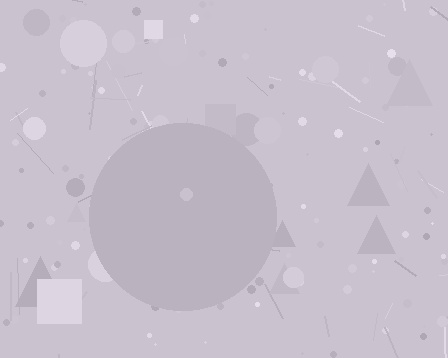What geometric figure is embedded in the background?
A circle is embedded in the background.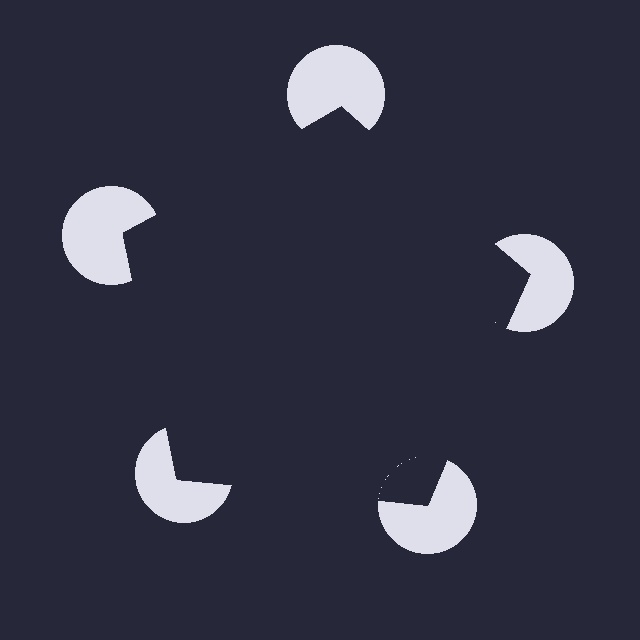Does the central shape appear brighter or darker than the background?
It typically appears slightly darker than the background, even though no actual brightness change is drawn.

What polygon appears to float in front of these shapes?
An illusory pentagon — its edges are inferred from the aligned wedge cuts in the pac-man discs, not physically drawn.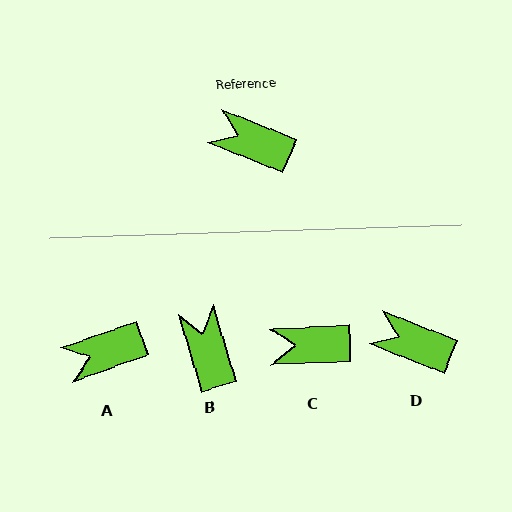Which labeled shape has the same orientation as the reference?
D.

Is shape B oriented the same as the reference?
No, it is off by about 52 degrees.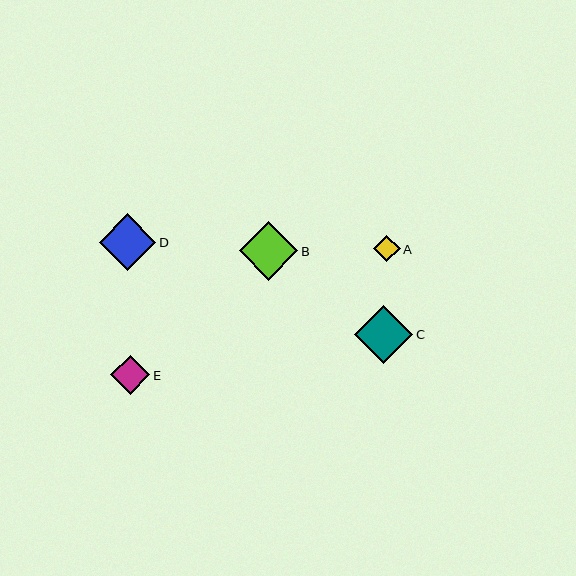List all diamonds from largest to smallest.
From largest to smallest: B, C, D, E, A.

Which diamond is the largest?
Diamond B is the largest with a size of approximately 58 pixels.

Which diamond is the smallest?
Diamond A is the smallest with a size of approximately 27 pixels.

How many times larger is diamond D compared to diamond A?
Diamond D is approximately 2.1 times the size of diamond A.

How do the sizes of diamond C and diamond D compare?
Diamond C and diamond D are approximately the same size.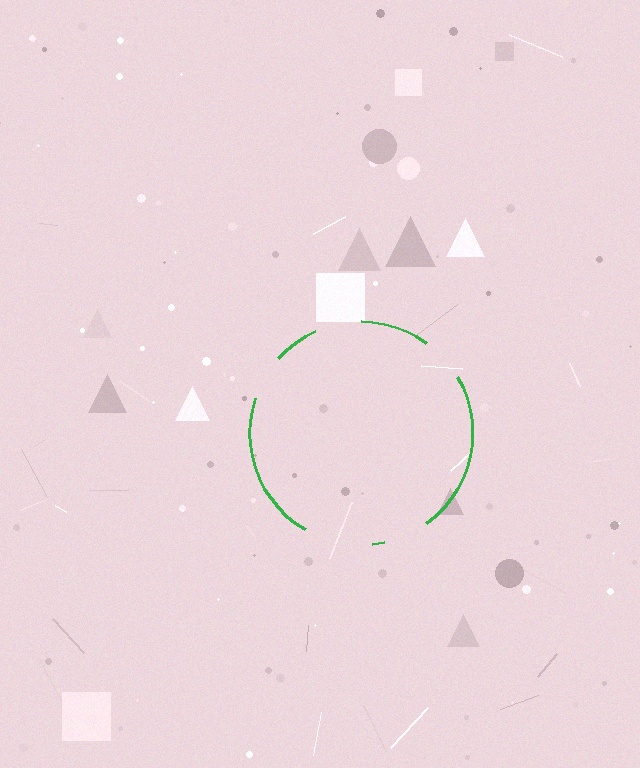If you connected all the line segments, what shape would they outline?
They would outline a circle.